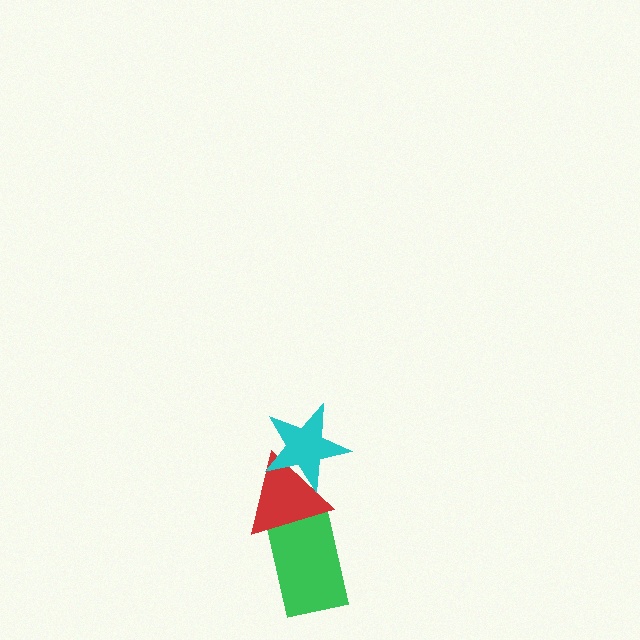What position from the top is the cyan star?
The cyan star is 1st from the top.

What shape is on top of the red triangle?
The cyan star is on top of the red triangle.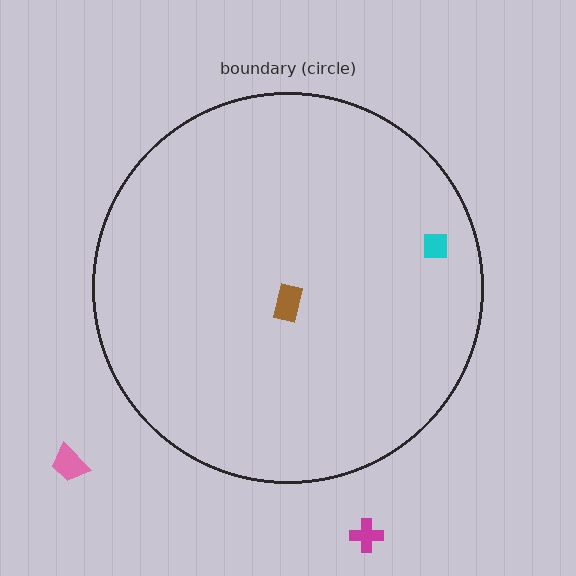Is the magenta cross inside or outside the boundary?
Outside.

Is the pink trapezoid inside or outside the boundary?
Outside.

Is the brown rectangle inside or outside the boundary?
Inside.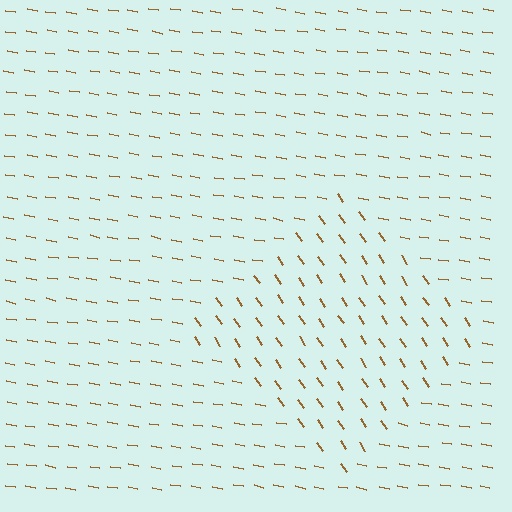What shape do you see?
I see a diamond.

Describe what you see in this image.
The image is filled with small brown line segments. A diamond region in the image has lines oriented differently from the surrounding lines, creating a visible texture boundary.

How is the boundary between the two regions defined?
The boundary is defined purely by a change in line orientation (approximately 45 degrees difference). All lines are the same color and thickness.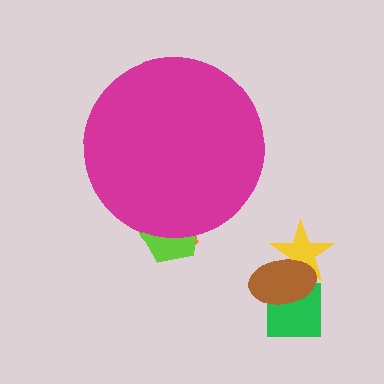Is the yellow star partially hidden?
No, the yellow star is fully visible.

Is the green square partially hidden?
No, the green square is fully visible.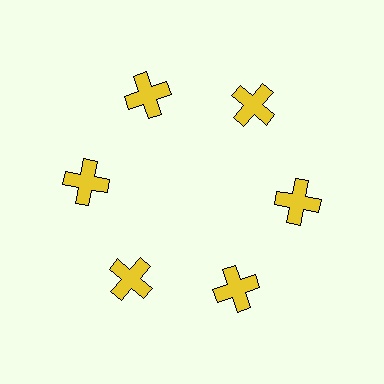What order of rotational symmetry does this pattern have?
This pattern has 6-fold rotational symmetry.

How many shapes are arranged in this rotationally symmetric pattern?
There are 6 shapes, arranged in 6 groups of 1.